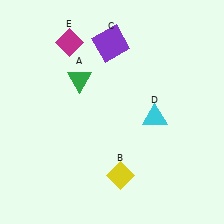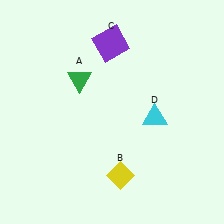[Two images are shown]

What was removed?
The magenta diamond (E) was removed in Image 2.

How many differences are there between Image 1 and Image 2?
There is 1 difference between the two images.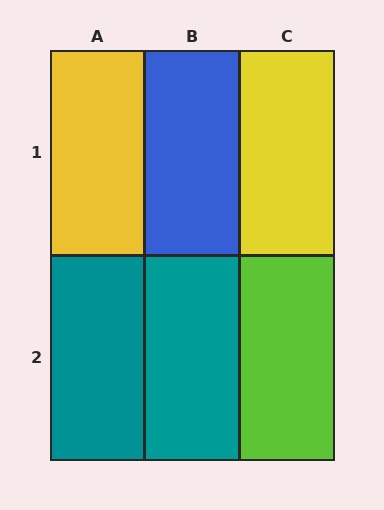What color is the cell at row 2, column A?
Teal.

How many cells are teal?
2 cells are teal.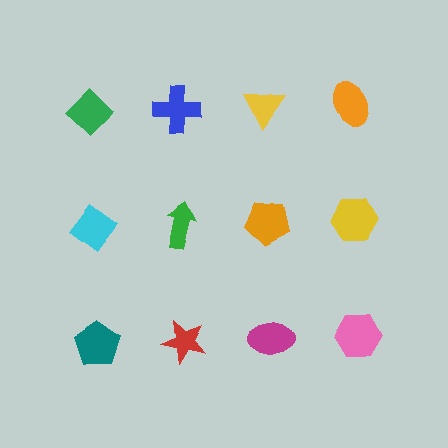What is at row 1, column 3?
A yellow triangle.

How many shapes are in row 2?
4 shapes.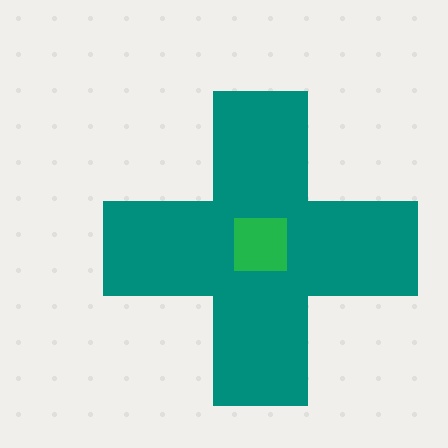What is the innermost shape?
The green square.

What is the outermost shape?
The teal cross.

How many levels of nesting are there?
2.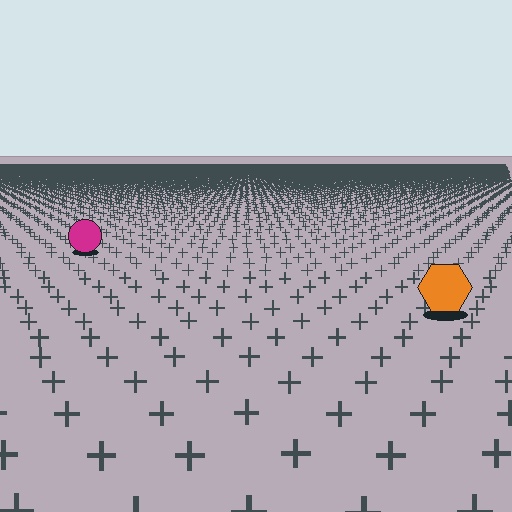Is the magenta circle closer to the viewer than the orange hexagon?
No. The orange hexagon is closer — you can tell from the texture gradient: the ground texture is coarser near it.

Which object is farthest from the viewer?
The magenta circle is farthest from the viewer. It appears smaller and the ground texture around it is denser.